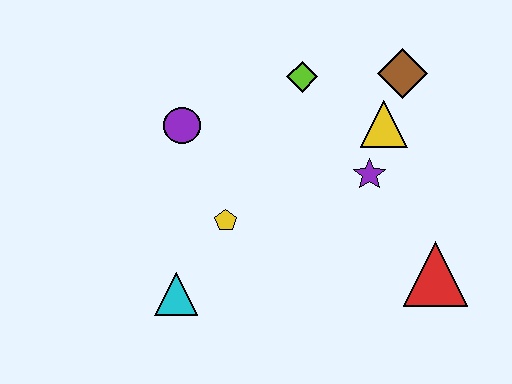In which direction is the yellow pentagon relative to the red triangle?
The yellow pentagon is to the left of the red triangle.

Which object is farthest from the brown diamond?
The cyan triangle is farthest from the brown diamond.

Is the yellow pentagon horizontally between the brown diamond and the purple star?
No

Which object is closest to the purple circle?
The yellow pentagon is closest to the purple circle.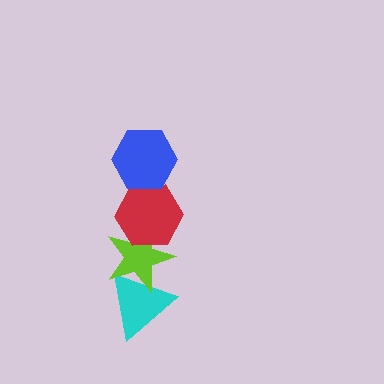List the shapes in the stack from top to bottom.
From top to bottom: the blue hexagon, the red hexagon, the lime star, the cyan triangle.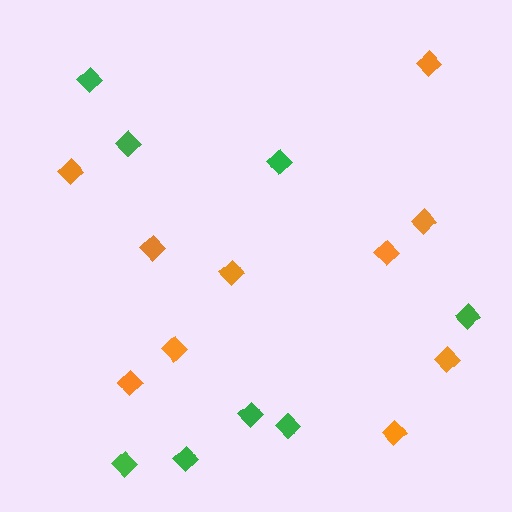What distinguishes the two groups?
There are 2 groups: one group of orange diamonds (10) and one group of green diamonds (8).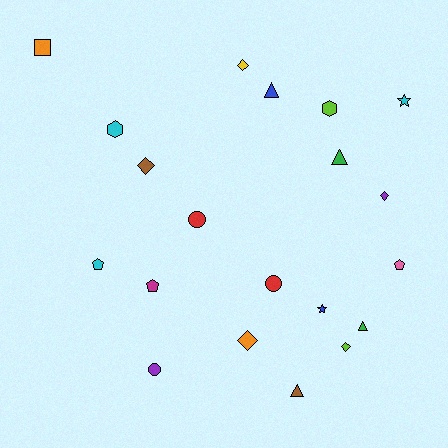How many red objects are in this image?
There are 2 red objects.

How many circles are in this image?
There are 3 circles.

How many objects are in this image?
There are 20 objects.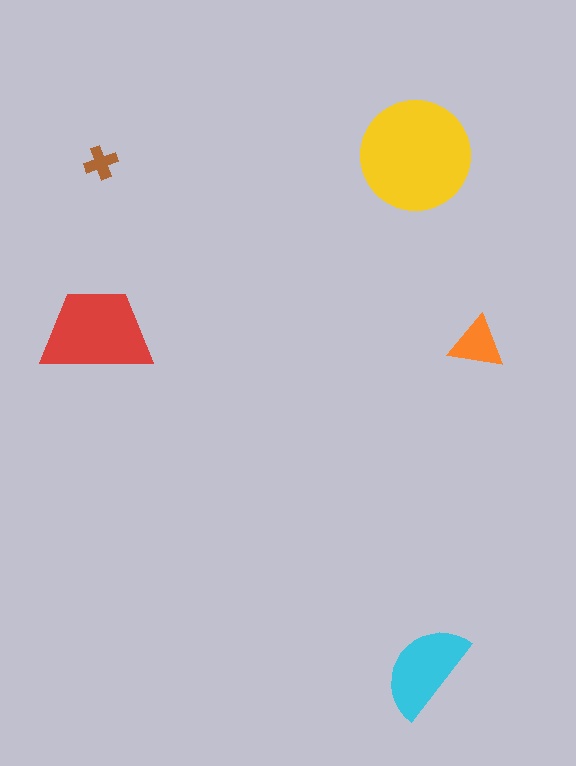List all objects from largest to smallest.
The yellow circle, the red trapezoid, the cyan semicircle, the orange triangle, the brown cross.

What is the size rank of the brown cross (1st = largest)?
5th.